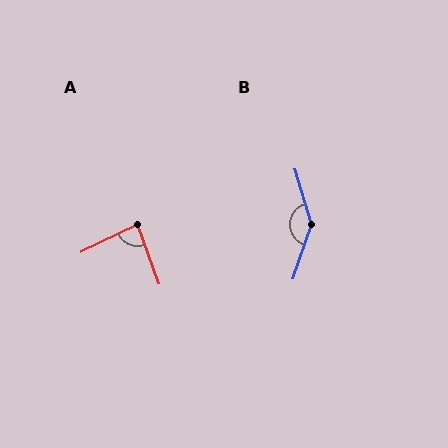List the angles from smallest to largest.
A (84°), B (145°).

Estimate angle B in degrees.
Approximately 145 degrees.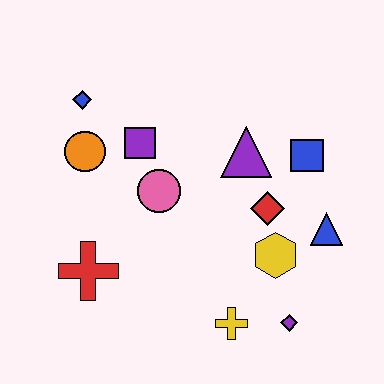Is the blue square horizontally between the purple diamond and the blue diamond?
No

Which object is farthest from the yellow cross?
The blue diamond is farthest from the yellow cross.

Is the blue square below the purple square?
Yes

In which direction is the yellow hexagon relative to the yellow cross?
The yellow hexagon is above the yellow cross.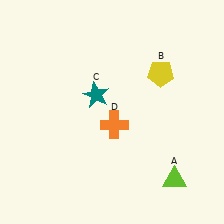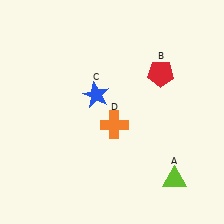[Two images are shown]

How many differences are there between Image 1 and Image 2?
There are 2 differences between the two images.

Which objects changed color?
B changed from yellow to red. C changed from teal to blue.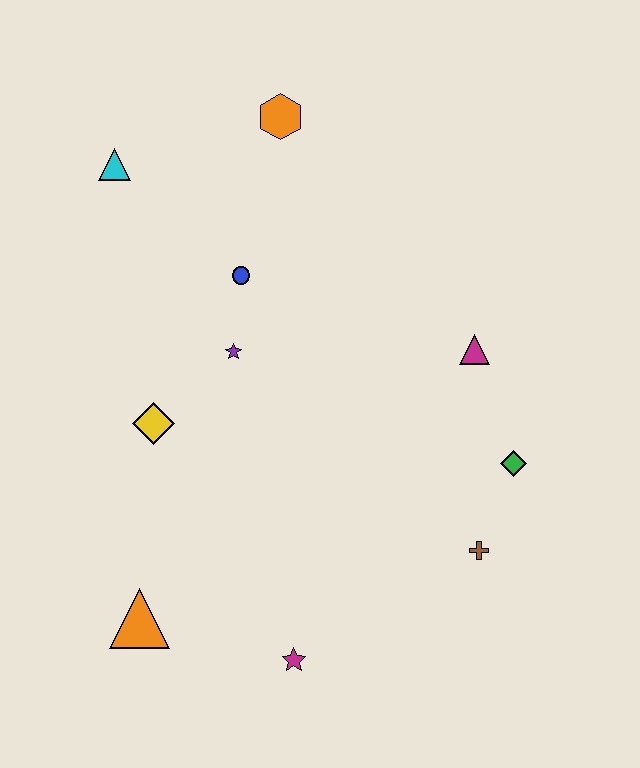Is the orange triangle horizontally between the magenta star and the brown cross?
No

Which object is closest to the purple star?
The blue circle is closest to the purple star.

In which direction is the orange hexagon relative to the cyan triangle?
The orange hexagon is to the right of the cyan triangle.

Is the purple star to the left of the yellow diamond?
No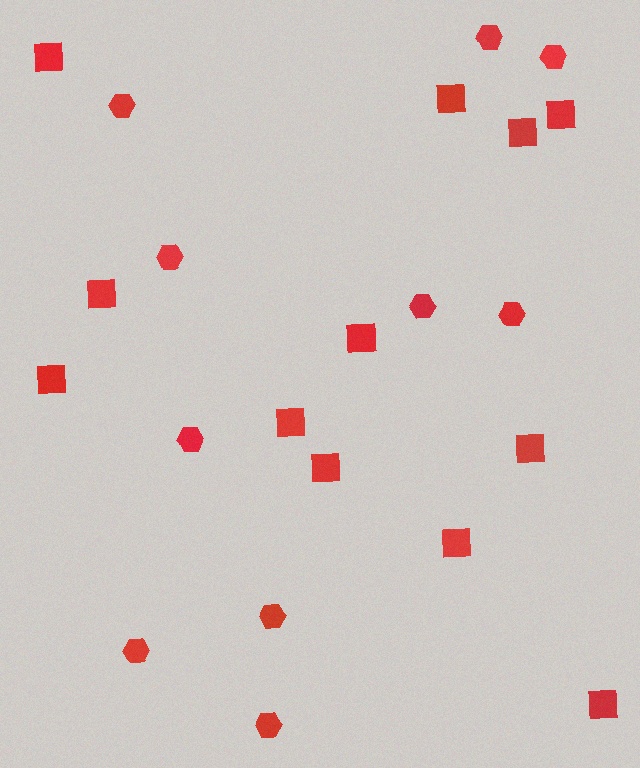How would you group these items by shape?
There are 2 groups: one group of squares (12) and one group of hexagons (10).